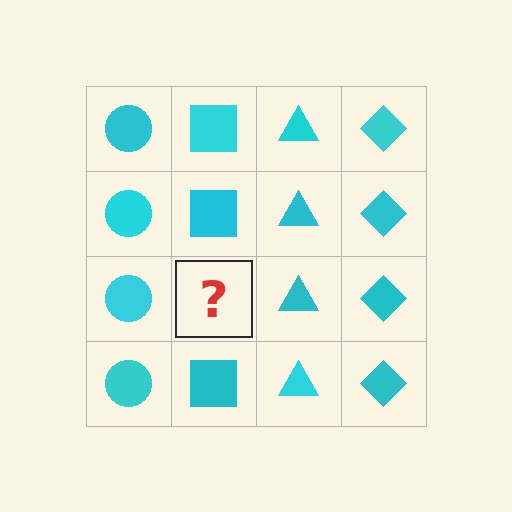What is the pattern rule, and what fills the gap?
The rule is that each column has a consistent shape. The gap should be filled with a cyan square.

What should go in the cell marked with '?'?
The missing cell should contain a cyan square.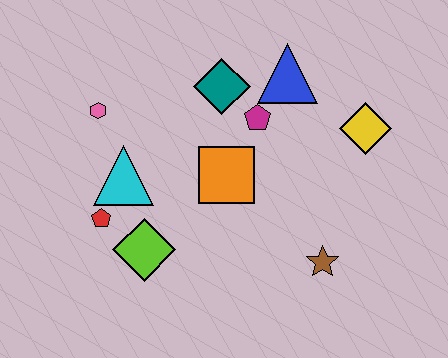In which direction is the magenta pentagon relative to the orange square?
The magenta pentagon is above the orange square.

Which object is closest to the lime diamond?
The red pentagon is closest to the lime diamond.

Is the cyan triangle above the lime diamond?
Yes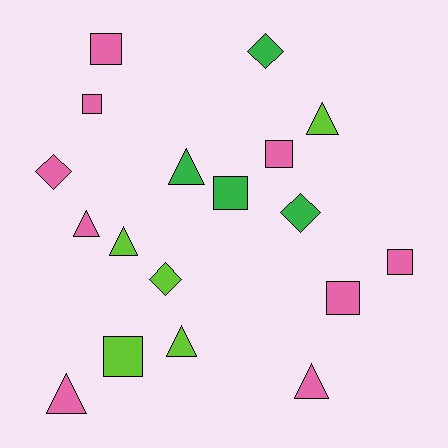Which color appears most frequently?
Pink, with 9 objects.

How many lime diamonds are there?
There is 1 lime diamond.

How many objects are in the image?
There are 18 objects.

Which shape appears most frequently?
Square, with 7 objects.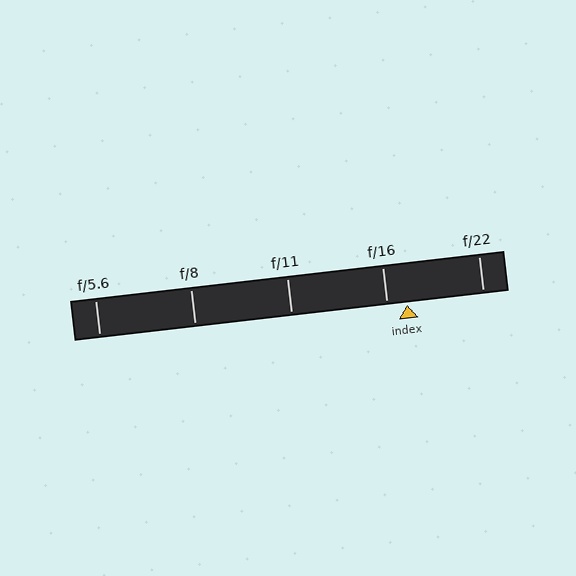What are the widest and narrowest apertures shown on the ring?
The widest aperture shown is f/5.6 and the narrowest is f/22.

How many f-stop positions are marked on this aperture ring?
There are 5 f-stop positions marked.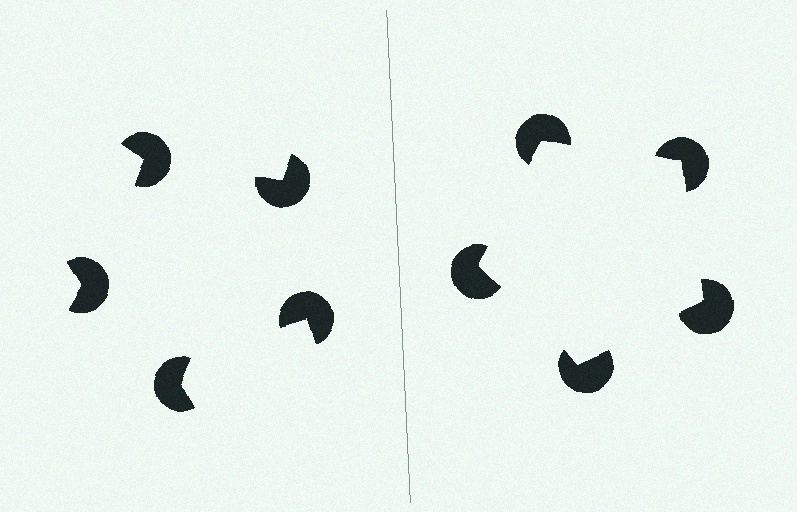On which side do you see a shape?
An illusory pentagon appears on the right side. On the left side the wedge cuts are rotated, so no coherent shape forms.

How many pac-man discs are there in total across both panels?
10 — 5 on each side.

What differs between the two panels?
The pac-man discs are positioned identically on both sides; only the wedge orientations differ. On the right they align to a pentagon; on the left they are misaligned.